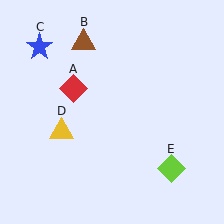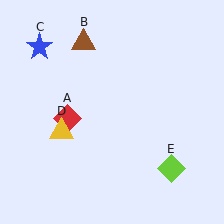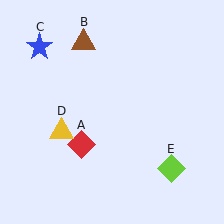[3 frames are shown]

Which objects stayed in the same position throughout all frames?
Brown triangle (object B) and blue star (object C) and yellow triangle (object D) and lime diamond (object E) remained stationary.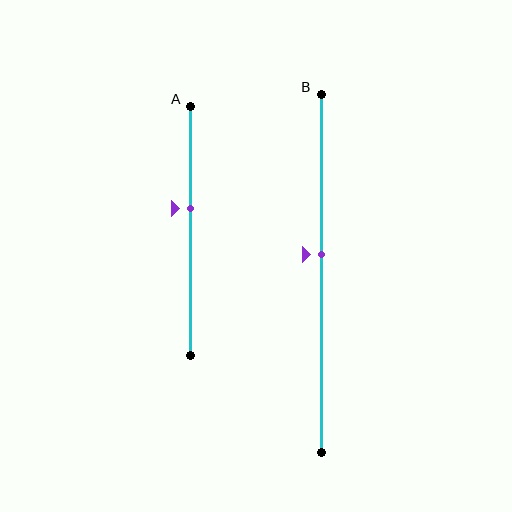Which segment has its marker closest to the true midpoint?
Segment B has its marker closest to the true midpoint.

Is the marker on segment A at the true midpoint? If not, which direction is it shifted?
No, the marker on segment A is shifted upward by about 9% of the segment length.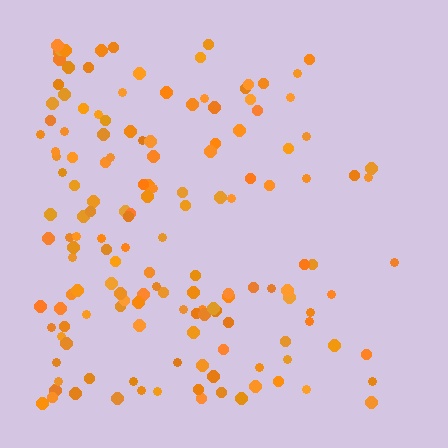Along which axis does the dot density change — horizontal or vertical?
Horizontal.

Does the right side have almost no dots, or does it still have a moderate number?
Still a moderate number, just noticeably fewer than the left.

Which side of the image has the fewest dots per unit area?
The right.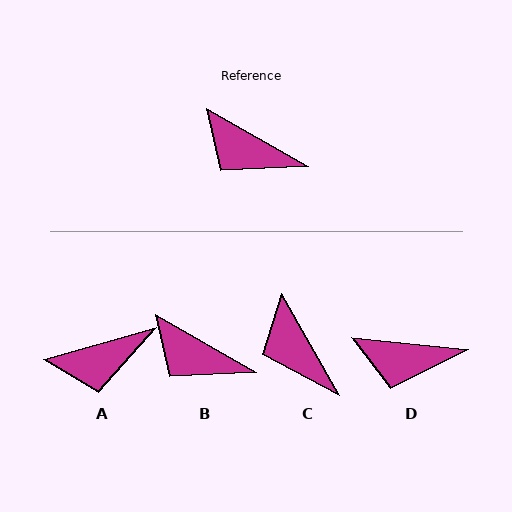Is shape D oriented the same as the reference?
No, it is off by about 24 degrees.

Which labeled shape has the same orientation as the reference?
B.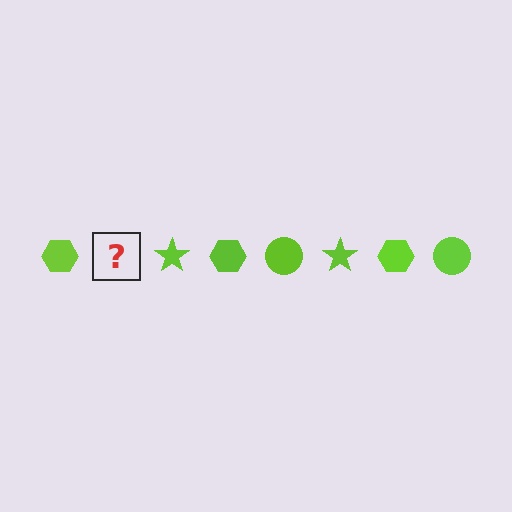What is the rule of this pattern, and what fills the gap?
The rule is that the pattern cycles through hexagon, circle, star shapes in lime. The gap should be filled with a lime circle.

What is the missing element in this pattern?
The missing element is a lime circle.